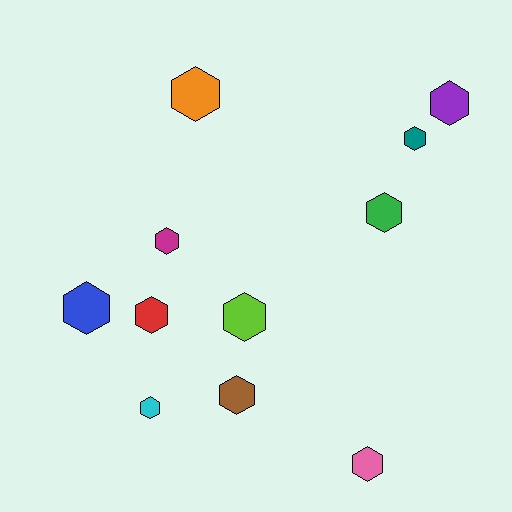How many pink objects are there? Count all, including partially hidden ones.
There is 1 pink object.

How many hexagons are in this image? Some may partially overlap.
There are 11 hexagons.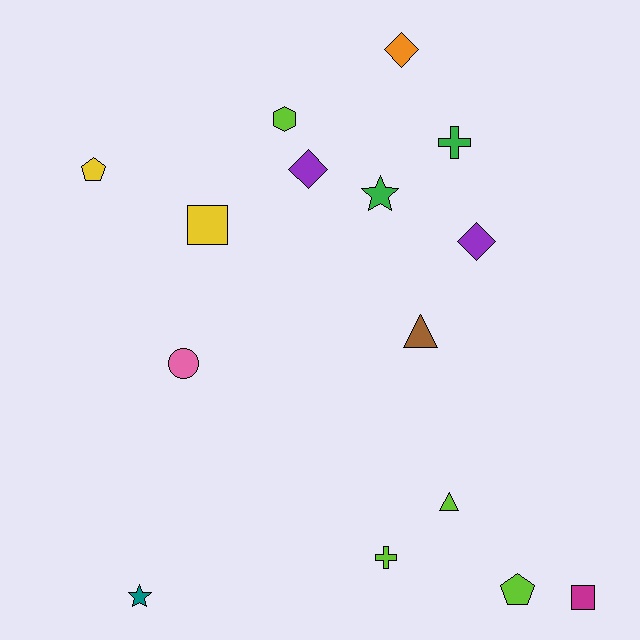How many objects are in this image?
There are 15 objects.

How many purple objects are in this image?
There are 2 purple objects.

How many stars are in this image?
There are 2 stars.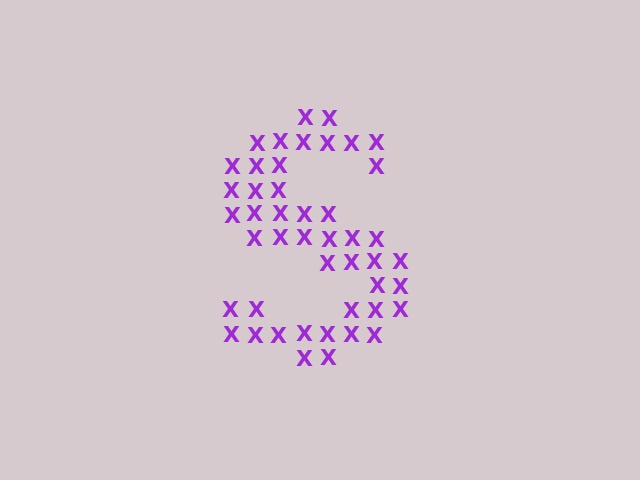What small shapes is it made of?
It is made of small letter X's.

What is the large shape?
The large shape is the letter S.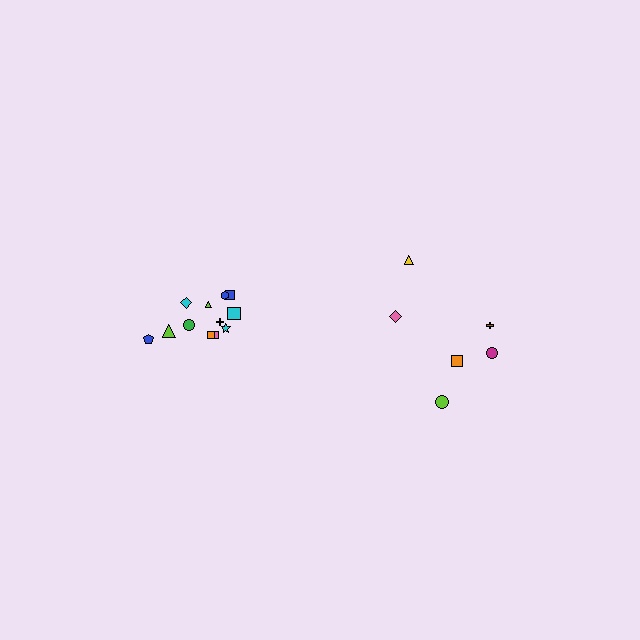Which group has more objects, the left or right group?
The left group.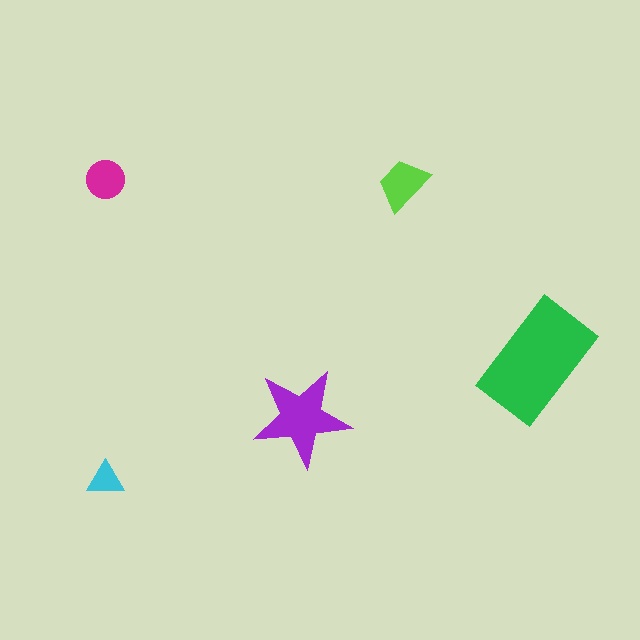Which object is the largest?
The green rectangle.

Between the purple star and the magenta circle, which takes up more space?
The purple star.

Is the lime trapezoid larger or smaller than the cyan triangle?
Larger.